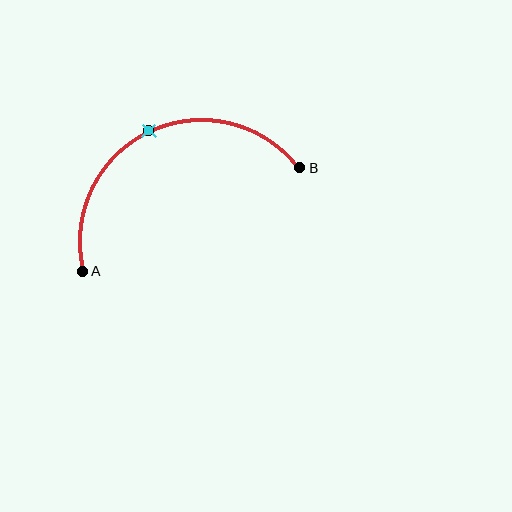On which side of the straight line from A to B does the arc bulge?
The arc bulges above the straight line connecting A and B.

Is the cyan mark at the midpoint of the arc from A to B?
Yes. The cyan mark lies on the arc at equal arc-length from both A and B — it is the arc midpoint.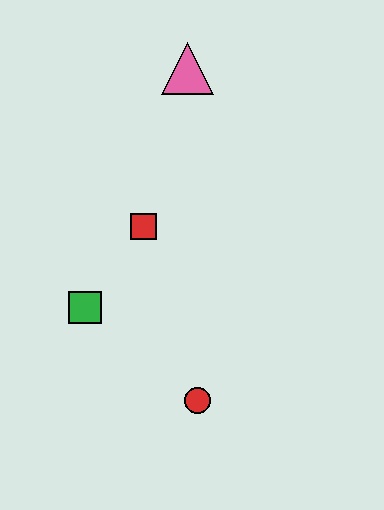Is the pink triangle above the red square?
Yes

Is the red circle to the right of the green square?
Yes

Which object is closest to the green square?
The red square is closest to the green square.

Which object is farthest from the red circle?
The pink triangle is farthest from the red circle.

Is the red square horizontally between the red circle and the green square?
Yes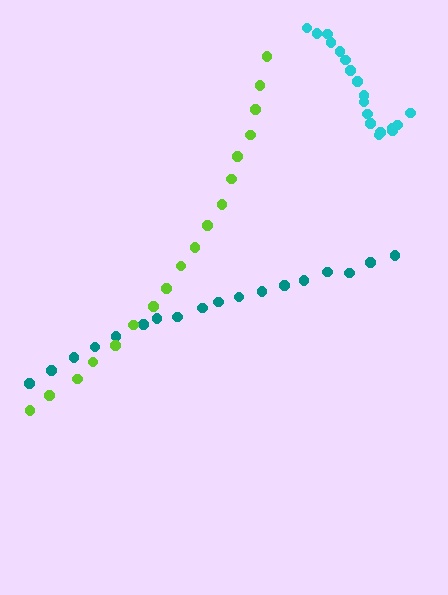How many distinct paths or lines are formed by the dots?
There are 3 distinct paths.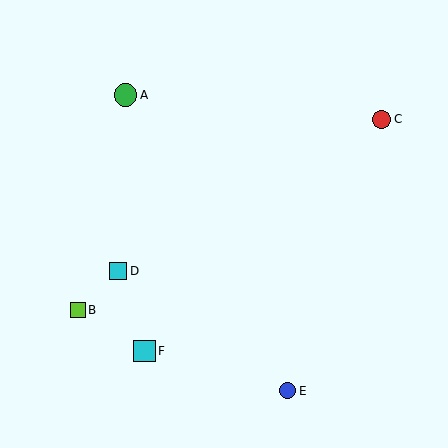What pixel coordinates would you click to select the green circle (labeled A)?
Click at (126, 95) to select the green circle A.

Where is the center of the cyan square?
The center of the cyan square is at (118, 271).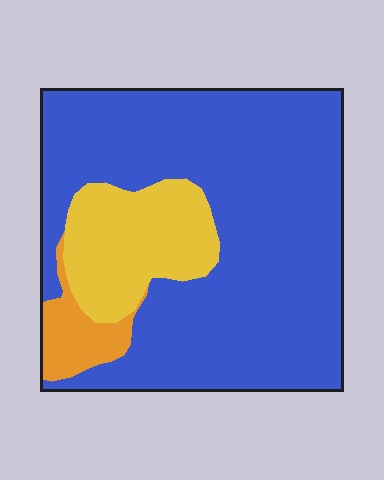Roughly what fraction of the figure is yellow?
Yellow takes up about one sixth (1/6) of the figure.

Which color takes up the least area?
Orange, at roughly 5%.